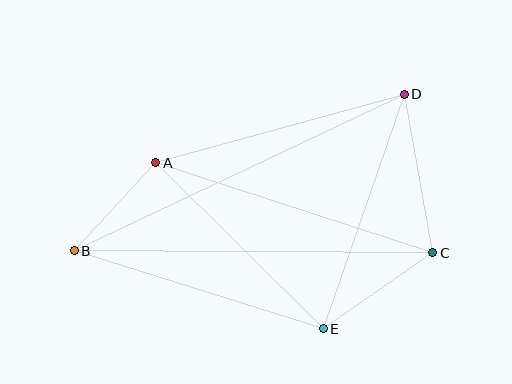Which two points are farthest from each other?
Points B and D are farthest from each other.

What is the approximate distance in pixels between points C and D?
The distance between C and D is approximately 161 pixels.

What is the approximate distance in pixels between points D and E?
The distance between D and E is approximately 248 pixels.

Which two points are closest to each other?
Points A and B are closest to each other.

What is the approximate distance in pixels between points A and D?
The distance between A and D is approximately 258 pixels.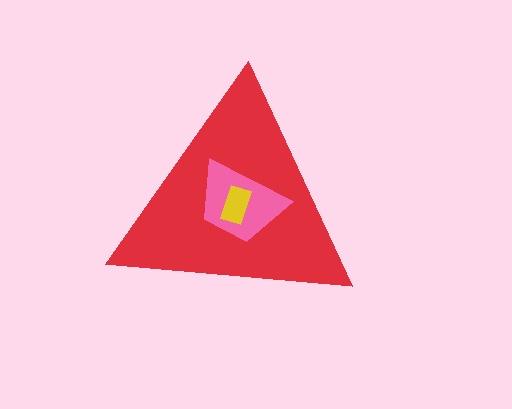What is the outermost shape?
The red triangle.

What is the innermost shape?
The yellow rectangle.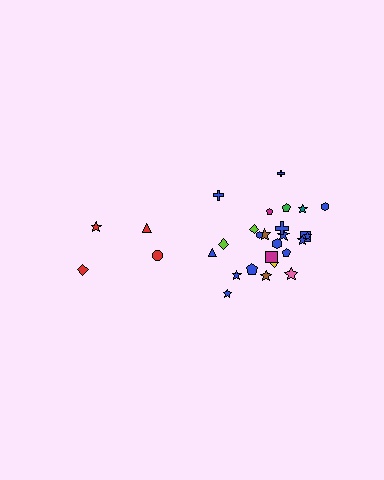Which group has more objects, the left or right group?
The right group.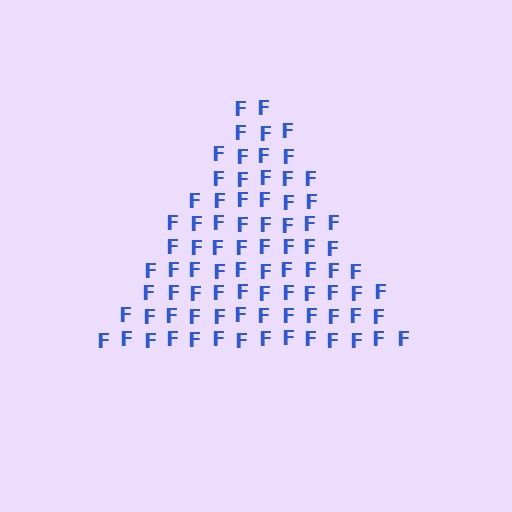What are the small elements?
The small elements are letter F's.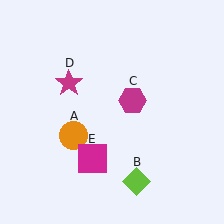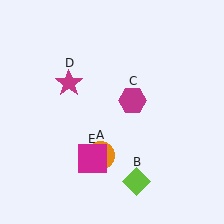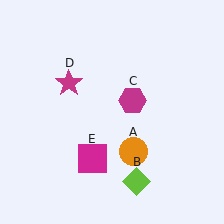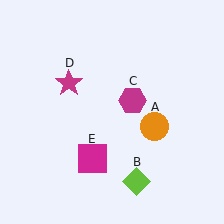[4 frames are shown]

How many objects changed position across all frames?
1 object changed position: orange circle (object A).